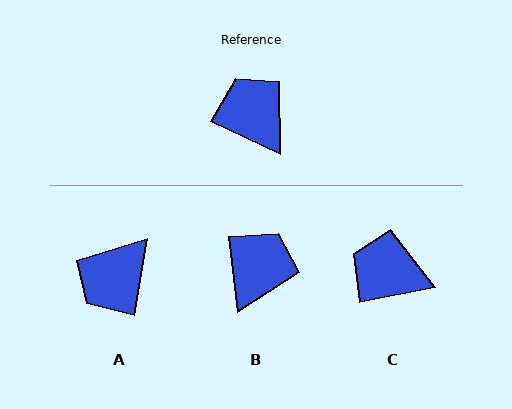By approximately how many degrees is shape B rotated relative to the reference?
Approximately 57 degrees clockwise.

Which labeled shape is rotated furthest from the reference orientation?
A, about 106 degrees away.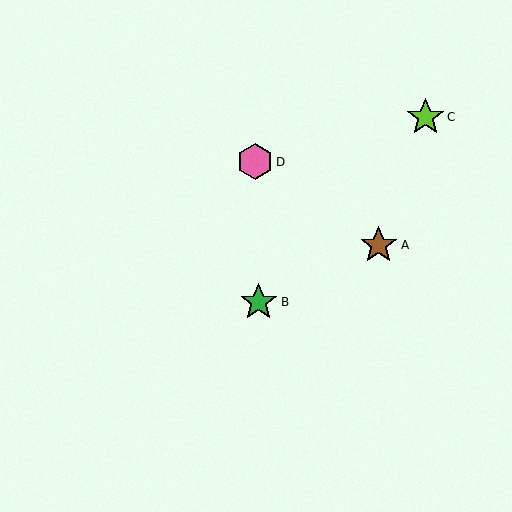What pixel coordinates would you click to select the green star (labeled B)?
Click at (259, 302) to select the green star B.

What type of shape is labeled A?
Shape A is a brown star.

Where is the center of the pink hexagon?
The center of the pink hexagon is at (255, 162).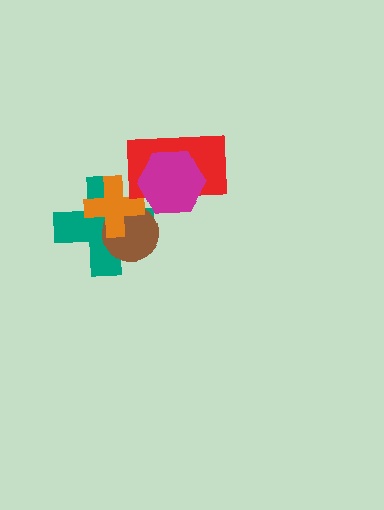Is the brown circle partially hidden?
Yes, it is partially covered by another shape.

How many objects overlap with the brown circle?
2 objects overlap with the brown circle.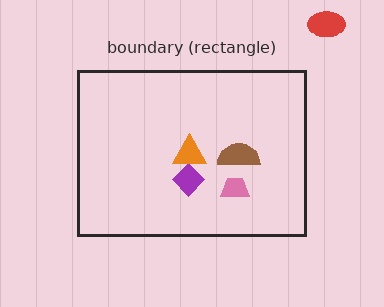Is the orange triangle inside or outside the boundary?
Inside.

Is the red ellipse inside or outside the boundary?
Outside.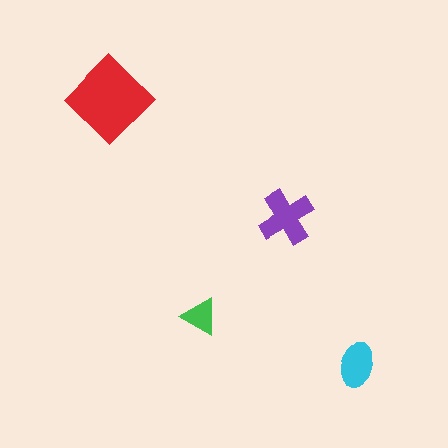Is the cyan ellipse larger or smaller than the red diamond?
Smaller.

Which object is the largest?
The red diamond.